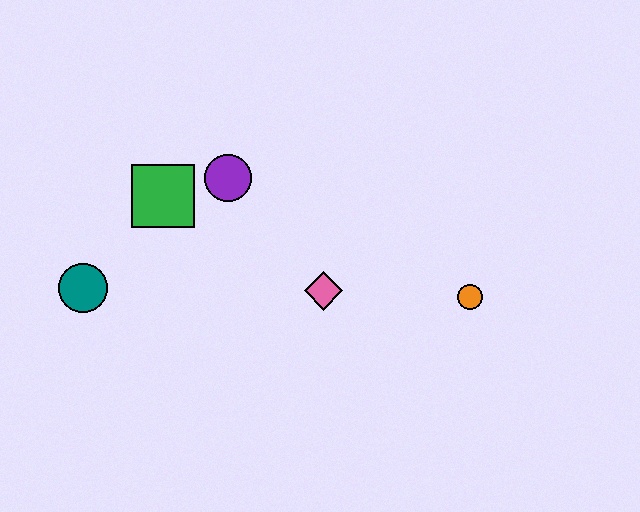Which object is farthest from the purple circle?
The orange circle is farthest from the purple circle.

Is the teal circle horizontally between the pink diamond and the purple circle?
No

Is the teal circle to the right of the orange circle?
No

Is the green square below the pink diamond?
No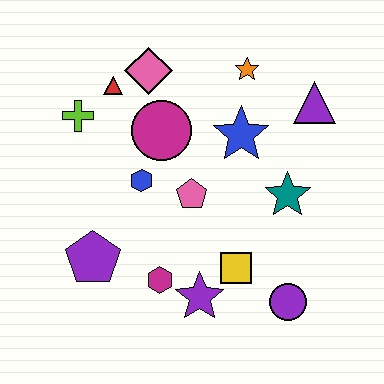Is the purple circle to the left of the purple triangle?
Yes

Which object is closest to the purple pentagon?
The magenta hexagon is closest to the purple pentagon.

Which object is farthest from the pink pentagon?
The purple triangle is farthest from the pink pentagon.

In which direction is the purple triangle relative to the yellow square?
The purple triangle is above the yellow square.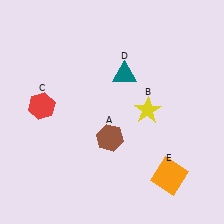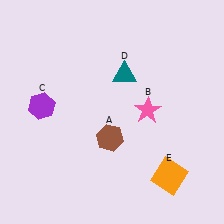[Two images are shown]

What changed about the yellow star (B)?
In Image 1, B is yellow. In Image 2, it changed to pink.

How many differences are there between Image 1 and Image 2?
There are 2 differences between the two images.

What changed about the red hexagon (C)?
In Image 1, C is red. In Image 2, it changed to purple.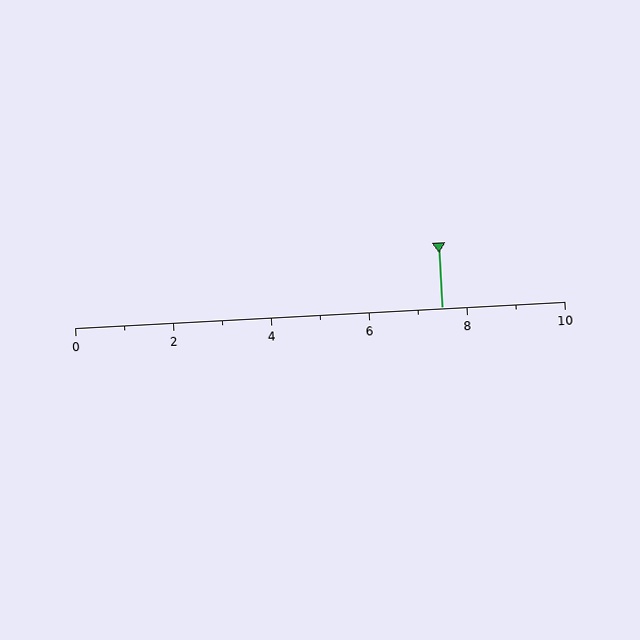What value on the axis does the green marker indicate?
The marker indicates approximately 7.5.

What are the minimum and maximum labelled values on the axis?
The axis runs from 0 to 10.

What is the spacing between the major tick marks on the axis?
The major ticks are spaced 2 apart.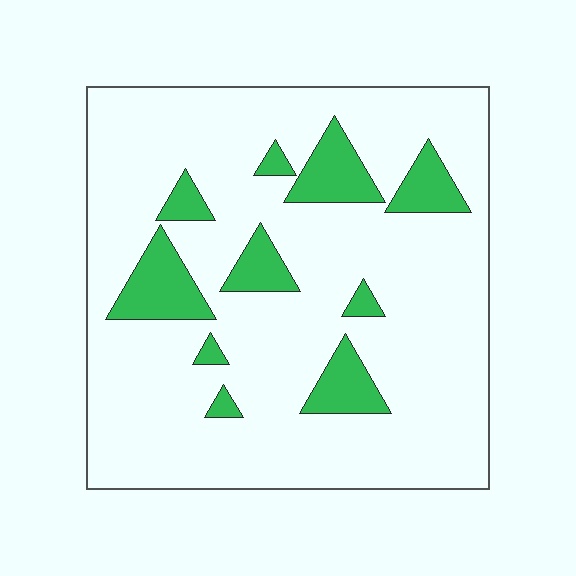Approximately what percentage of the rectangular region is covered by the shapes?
Approximately 15%.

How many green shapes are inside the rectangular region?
10.